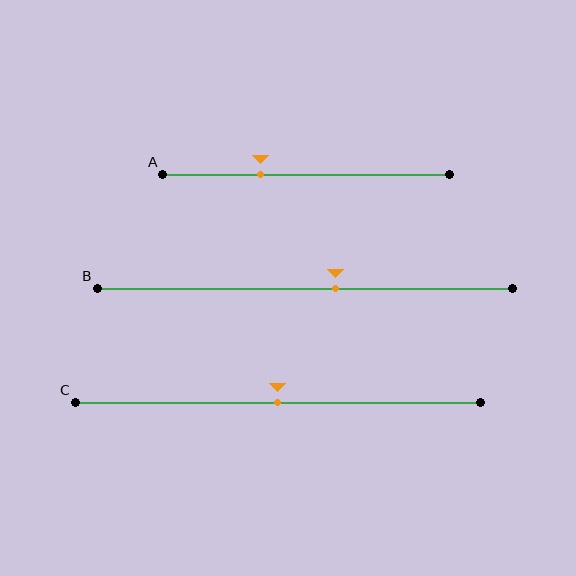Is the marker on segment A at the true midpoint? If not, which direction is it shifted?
No, the marker on segment A is shifted to the left by about 16% of the segment length.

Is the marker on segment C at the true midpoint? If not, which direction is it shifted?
Yes, the marker on segment C is at the true midpoint.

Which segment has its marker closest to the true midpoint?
Segment C has its marker closest to the true midpoint.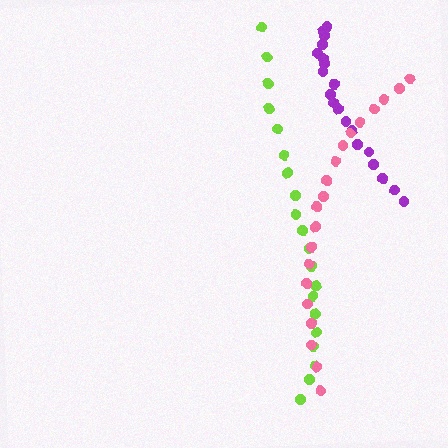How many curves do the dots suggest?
There are 3 distinct paths.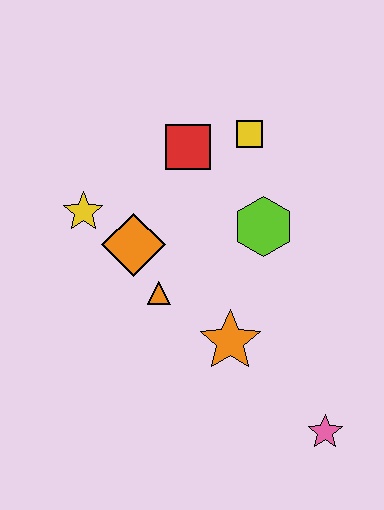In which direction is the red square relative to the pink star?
The red square is above the pink star.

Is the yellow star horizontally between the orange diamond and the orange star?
No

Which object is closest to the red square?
The yellow square is closest to the red square.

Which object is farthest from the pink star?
The yellow star is farthest from the pink star.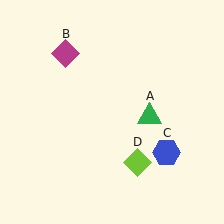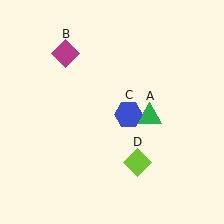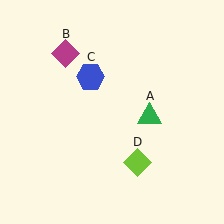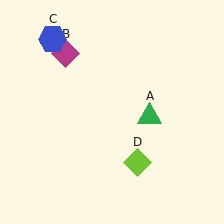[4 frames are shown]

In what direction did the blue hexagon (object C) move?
The blue hexagon (object C) moved up and to the left.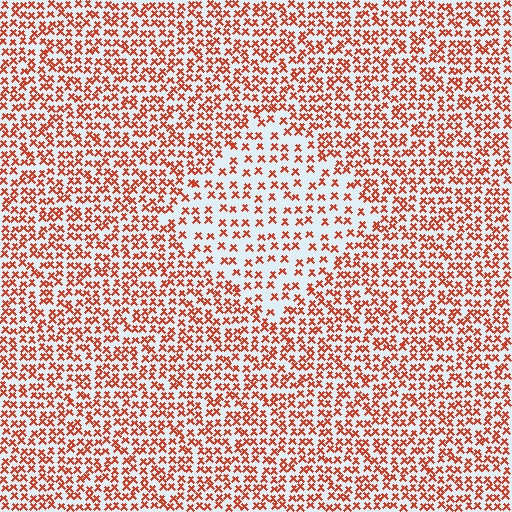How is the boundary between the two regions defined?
The boundary is defined by a change in element density (approximately 1.9x ratio). All elements are the same color, size, and shape.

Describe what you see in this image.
The image contains small red elements arranged at two different densities. A diamond-shaped region is visible where the elements are less densely packed than the surrounding area.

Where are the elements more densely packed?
The elements are more densely packed outside the diamond boundary.